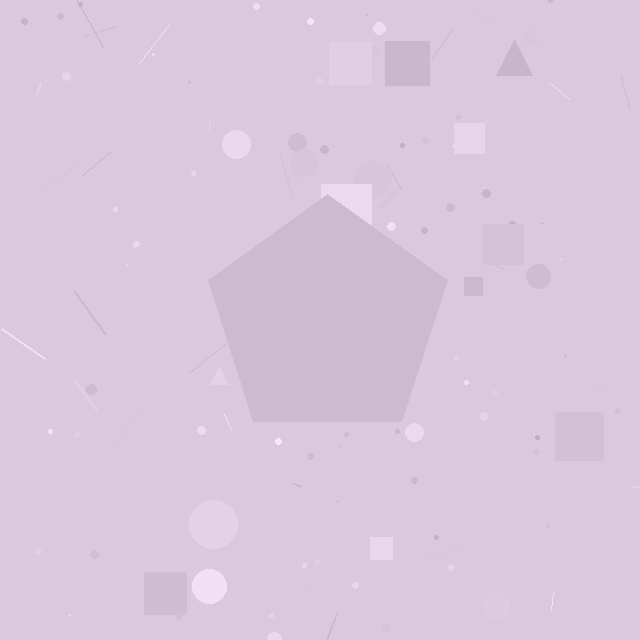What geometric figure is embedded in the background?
A pentagon is embedded in the background.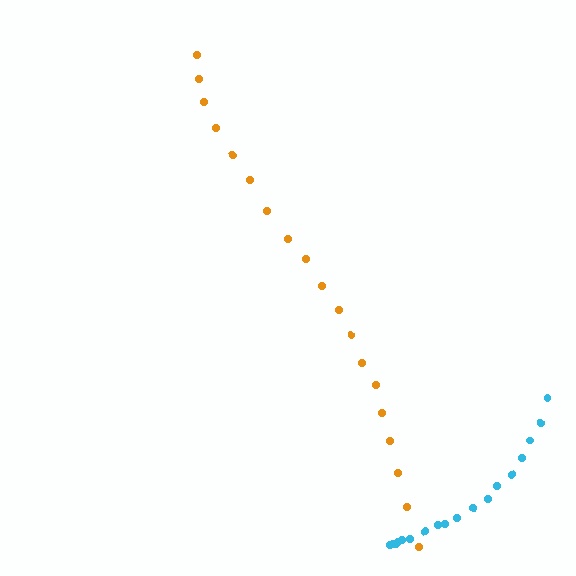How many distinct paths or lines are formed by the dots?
There are 2 distinct paths.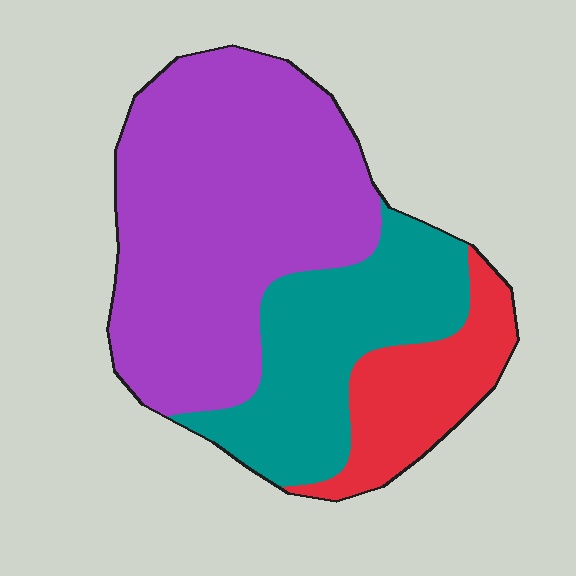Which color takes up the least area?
Red, at roughly 15%.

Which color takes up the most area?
Purple, at roughly 55%.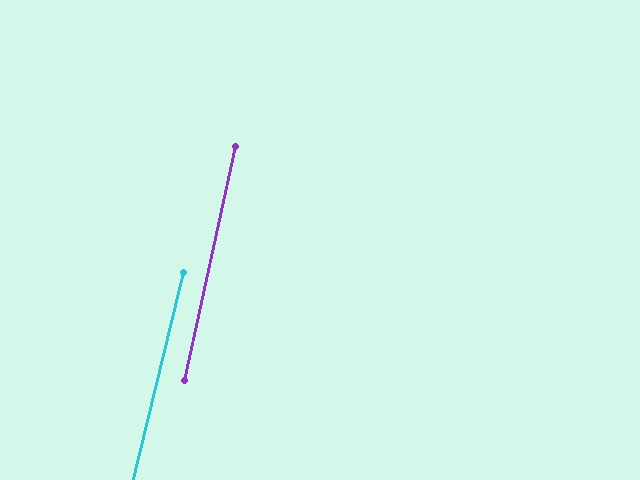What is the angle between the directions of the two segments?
Approximately 1 degree.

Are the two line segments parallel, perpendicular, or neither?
Parallel — their directions differ by only 1.3°.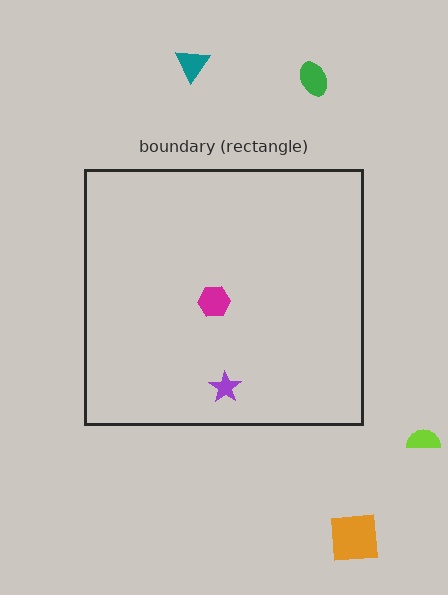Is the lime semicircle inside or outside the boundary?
Outside.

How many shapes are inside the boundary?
2 inside, 4 outside.